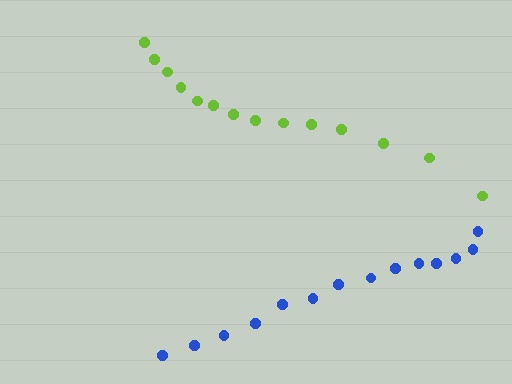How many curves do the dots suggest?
There are 2 distinct paths.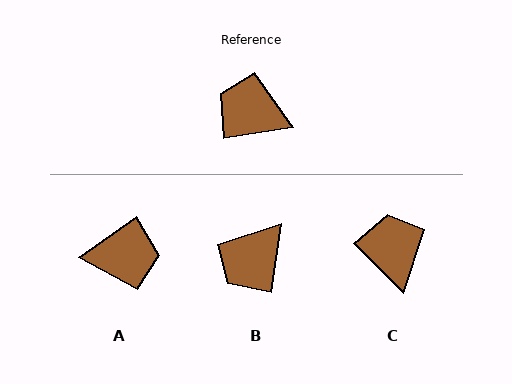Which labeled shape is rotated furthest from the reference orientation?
A, about 154 degrees away.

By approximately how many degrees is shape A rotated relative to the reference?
Approximately 154 degrees clockwise.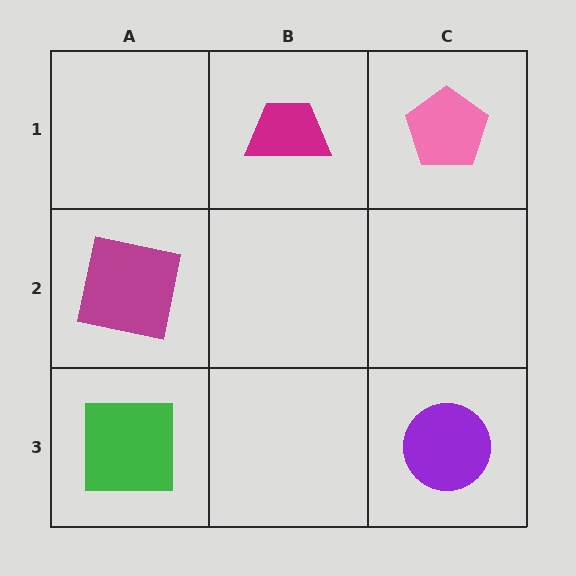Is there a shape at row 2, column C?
No, that cell is empty.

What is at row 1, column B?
A magenta trapezoid.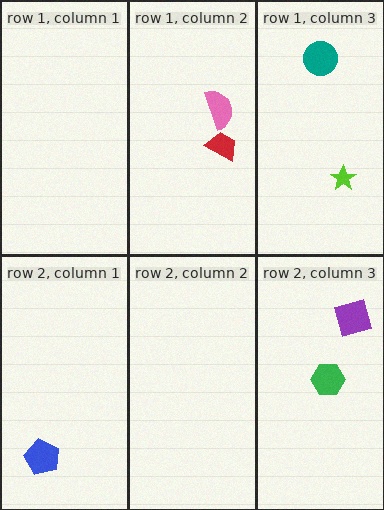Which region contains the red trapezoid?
The row 1, column 2 region.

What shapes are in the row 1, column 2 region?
The pink semicircle, the red trapezoid.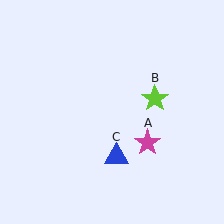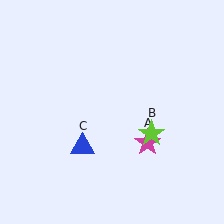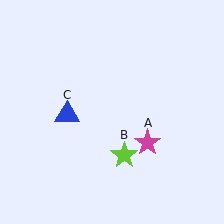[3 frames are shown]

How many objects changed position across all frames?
2 objects changed position: lime star (object B), blue triangle (object C).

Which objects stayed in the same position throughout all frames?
Magenta star (object A) remained stationary.